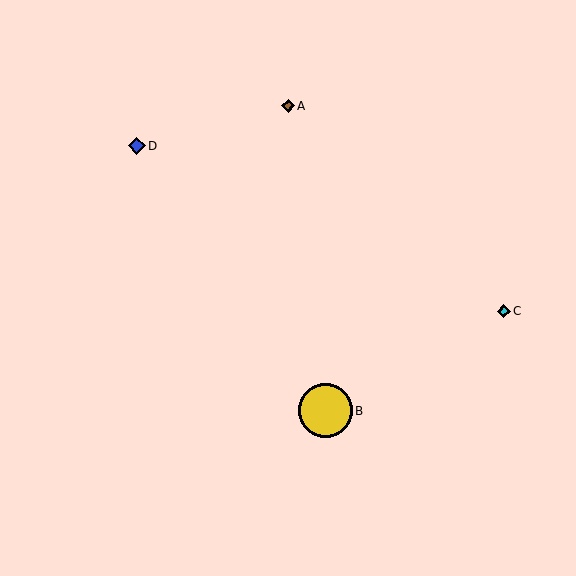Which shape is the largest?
The yellow circle (labeled B) is the largest.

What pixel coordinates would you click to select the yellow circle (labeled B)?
Click at (325, 411) to select the yellow circle B.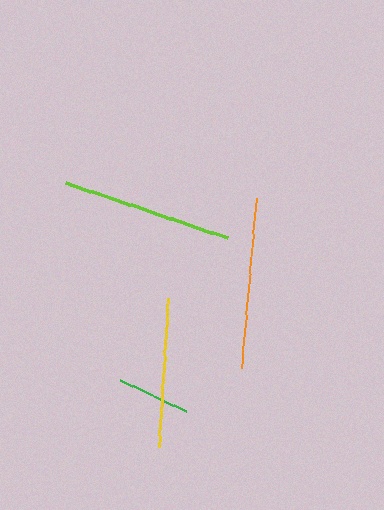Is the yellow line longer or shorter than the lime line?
The lime line is longer than the yellow line.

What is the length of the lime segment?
The lime segment is approximately 171 pixels long.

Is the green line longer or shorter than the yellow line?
The yellow line is longer than the green line.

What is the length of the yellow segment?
The yellow segment is approximately 149 pixels long.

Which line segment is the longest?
The lime line is the longest at approximately 171 pixels.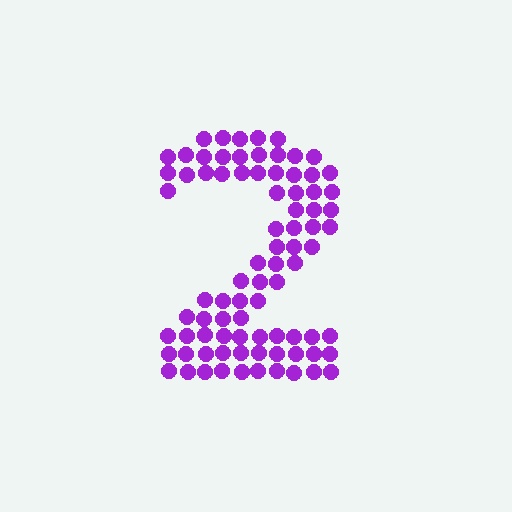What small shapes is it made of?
It is made of small circles.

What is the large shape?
The large shape is the digit 2.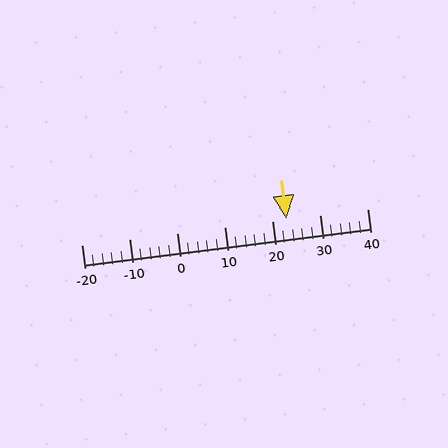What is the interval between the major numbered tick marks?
The major tick marks are spaced 10 units apart.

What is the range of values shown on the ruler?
The ruler shows values from -20 to 40.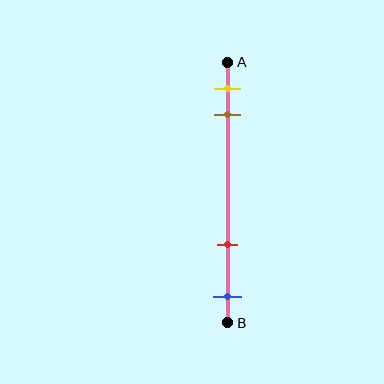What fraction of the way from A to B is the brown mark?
The brown mark is approximately 20% (0.2) of the way from A to B.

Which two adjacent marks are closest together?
The yellow and brown marks are the closest adjacent pair.